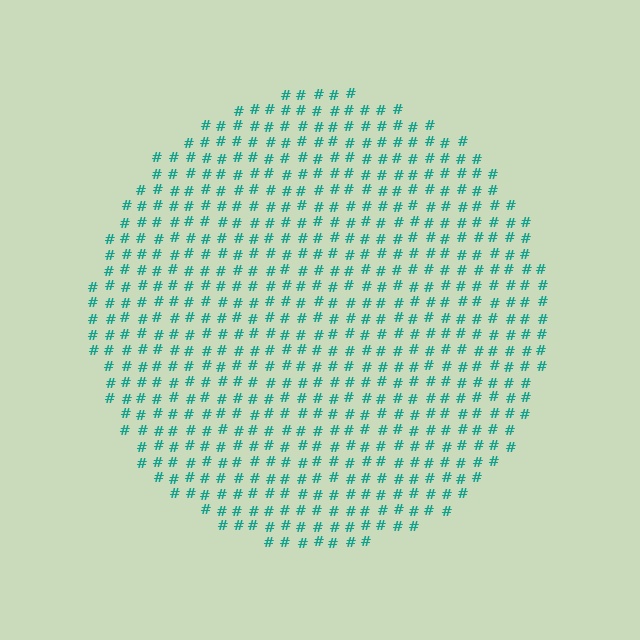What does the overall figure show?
The overall figure shows a circle.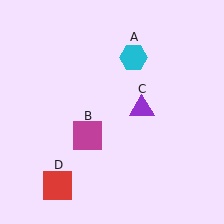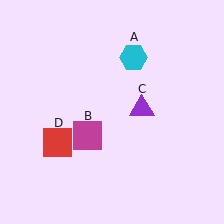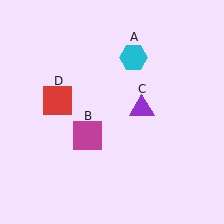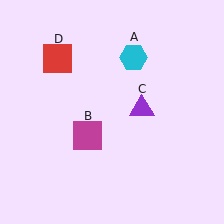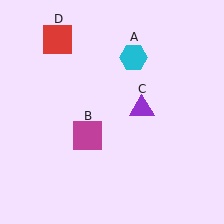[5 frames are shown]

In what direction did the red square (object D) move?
The red square (object D) moved up.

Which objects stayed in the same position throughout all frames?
Cyan hexagon (object A) and magenta square (object B) and purple triangle (object C) remained stationary.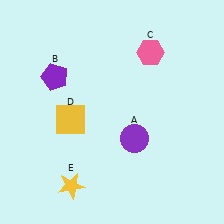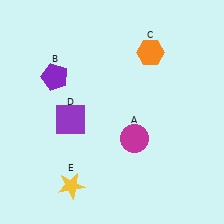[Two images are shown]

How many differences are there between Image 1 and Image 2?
There are 3 differences between the two images.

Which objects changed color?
A changed from purple to magenta. C changed from pink to orange. D changed from yellow to purple.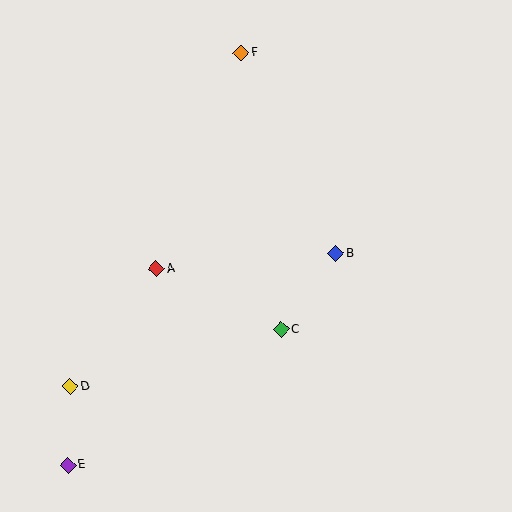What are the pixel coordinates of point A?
Point A is at (156, 269).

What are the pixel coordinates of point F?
Point F is at (241, 53).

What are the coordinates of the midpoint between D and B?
The midpoint between D and B is at (203, 320).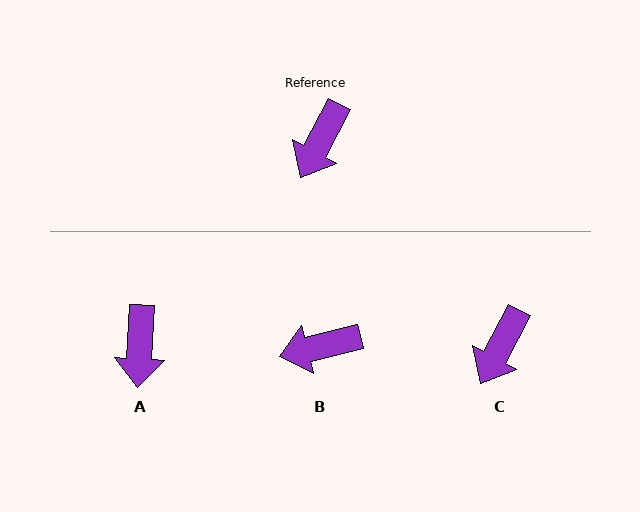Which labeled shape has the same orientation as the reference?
C.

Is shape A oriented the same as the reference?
No, it is off by about 25 degrees.